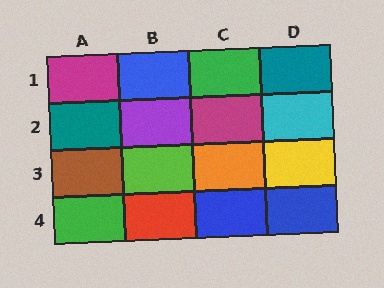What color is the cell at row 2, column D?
Cyan.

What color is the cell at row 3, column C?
Orange.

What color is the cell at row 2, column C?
Magenta.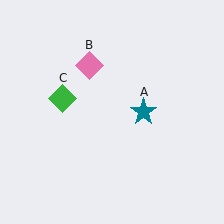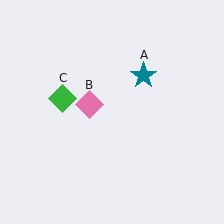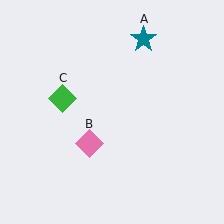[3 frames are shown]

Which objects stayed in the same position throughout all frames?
Green diamond (object C) remained stationary.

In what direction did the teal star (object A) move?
The teal star (object A) moved up.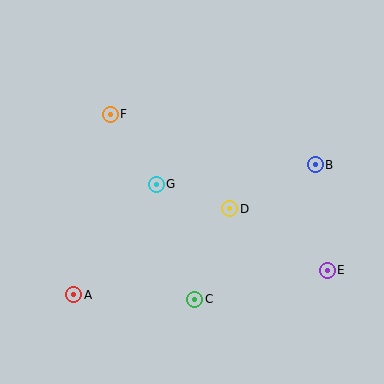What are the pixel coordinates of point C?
Point C is at (195, 299).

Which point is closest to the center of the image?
Point G at (156, 184) is closest to the center.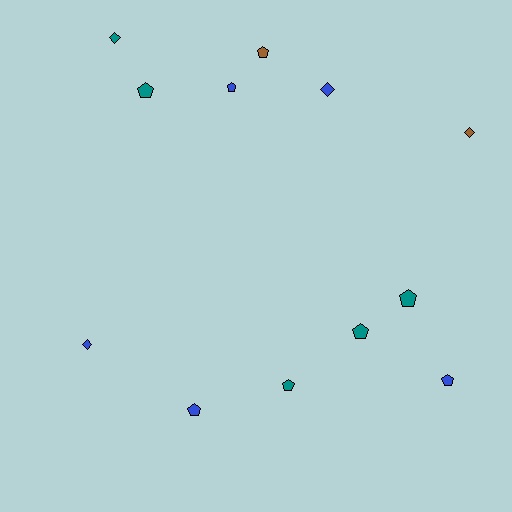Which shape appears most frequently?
Pentagon, with 8 objects.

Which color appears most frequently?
Teal, with 5 objects.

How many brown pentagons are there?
There is 1 brown pentagon.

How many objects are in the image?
There are 12 objects.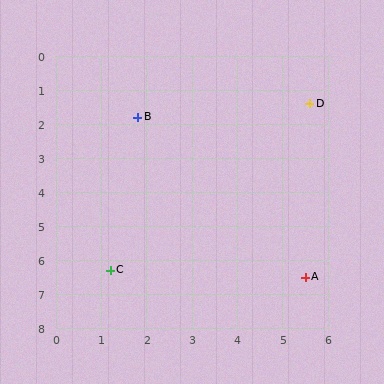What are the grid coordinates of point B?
Point B is at approximately (1.8, 1.8).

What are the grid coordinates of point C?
Point C is at approximately (1.2, 6.3).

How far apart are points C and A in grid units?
Points C and A are about 4.3 grid units apart.